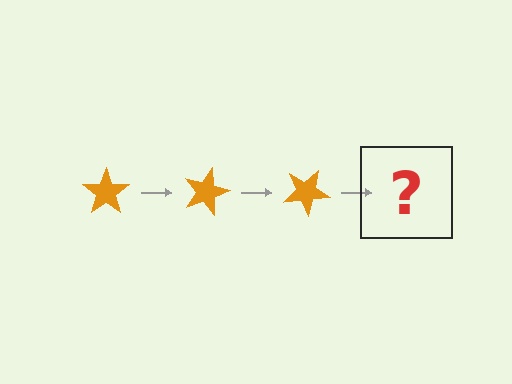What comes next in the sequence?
The next element should be an orange star rotated 45 degrees.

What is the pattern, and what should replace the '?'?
The pattern is that the star rotates 15 degrees each step. The '?' should be an orange star rotated 45 degrees.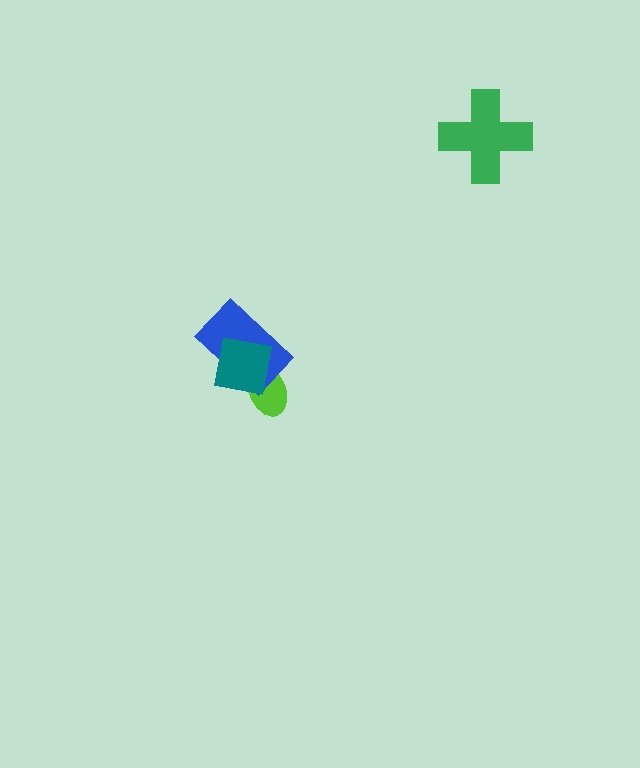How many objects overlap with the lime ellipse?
2 objects overlap with the lime ellipse.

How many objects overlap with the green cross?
0 objects overlap with the green cross.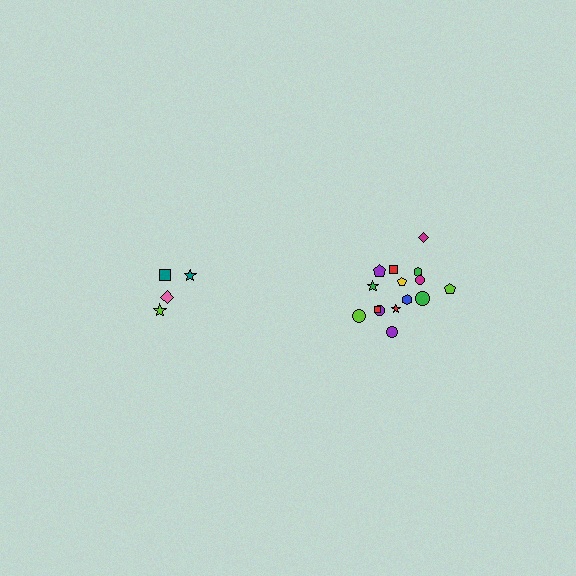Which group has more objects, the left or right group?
The right group.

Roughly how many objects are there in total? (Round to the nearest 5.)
Roughly 20 objects in total.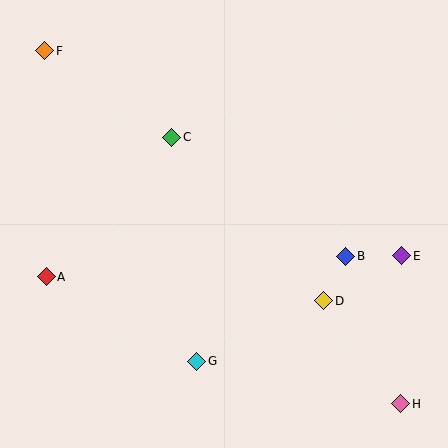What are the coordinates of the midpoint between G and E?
The midpoint between G and E is at (299, 308).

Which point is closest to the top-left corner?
Point F is closest to the top-left corner.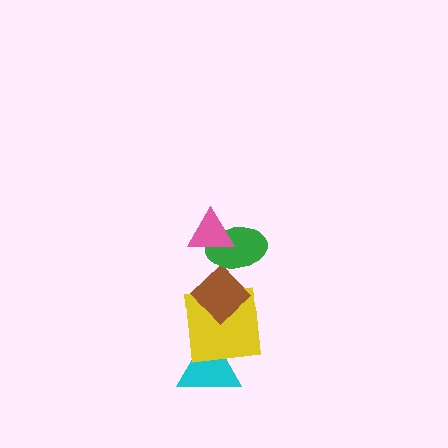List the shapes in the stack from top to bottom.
From top to bottom: the pink triangle, the green ellipse, the brown diamond, the yellow square, the cyan triangle.